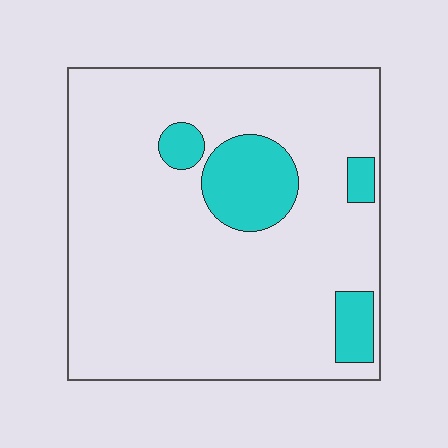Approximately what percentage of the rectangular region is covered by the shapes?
Approximately 15%.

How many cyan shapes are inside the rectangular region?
4.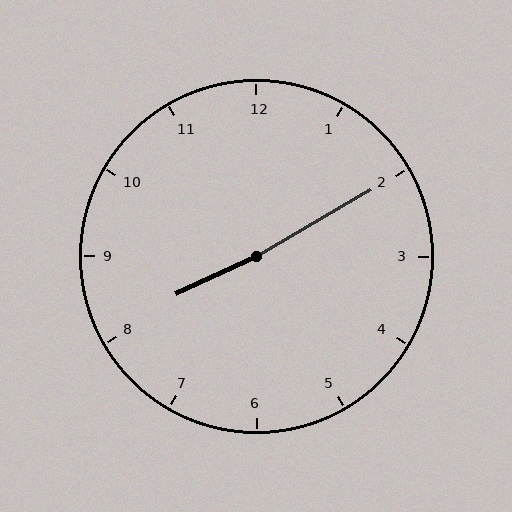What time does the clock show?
8:10.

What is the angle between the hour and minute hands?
Approximately 175 degrees.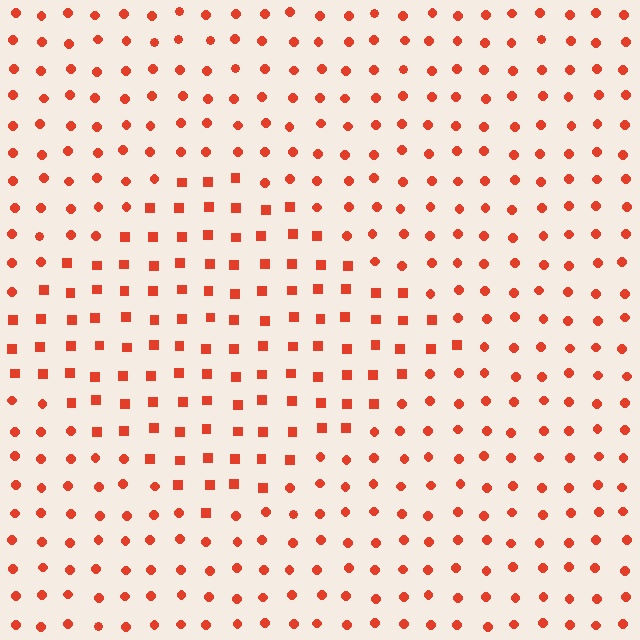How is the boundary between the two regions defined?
The boundary is defined by a change in element shape: squares inside vs. circles outside. All elements share the same color and spacing.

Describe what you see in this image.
The image is filled with small red elements arranged in a uniform grid. A diamond-shaped region contains squares, while the surrounding area contains circles. The boundary is defined purely by the change in element shape.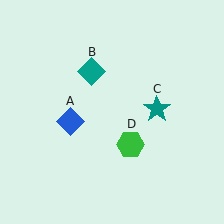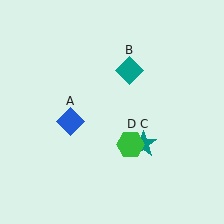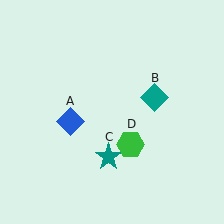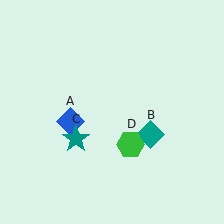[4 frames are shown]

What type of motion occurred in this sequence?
The teal diamond (object B), teal star (object C) rotated clockwise around the center of the scene.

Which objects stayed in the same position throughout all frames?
Blue diamond (object A) and green hexagon (object D) remained stationary.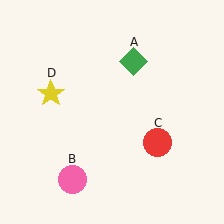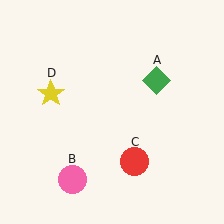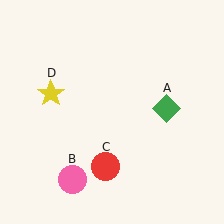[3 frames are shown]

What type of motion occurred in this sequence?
The green diamond (object A), red circle (object C) rotated clockwise around the center of the scene.